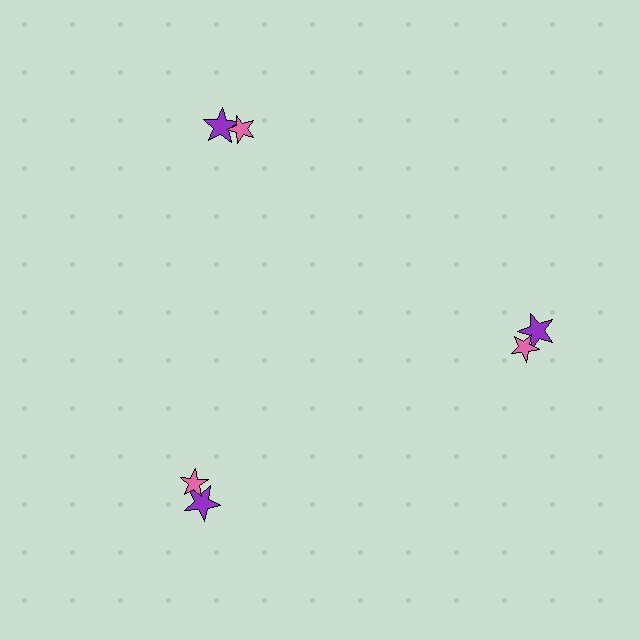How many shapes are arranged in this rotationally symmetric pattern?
There are 6 shapes, arranged in 3 groups of 2.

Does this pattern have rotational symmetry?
Yes, this pattern has 3-fold rotational symmetry. It looks the same after rotating 120 degrees around the center.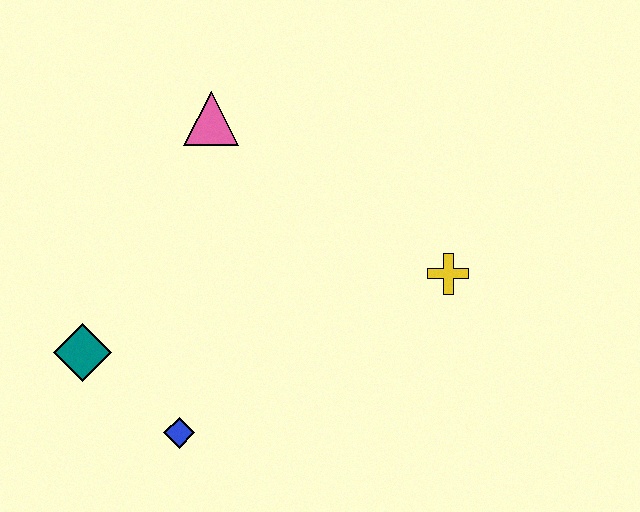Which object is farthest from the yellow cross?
The teal diamond is farthest from the yellow cross.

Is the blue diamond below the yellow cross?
Yes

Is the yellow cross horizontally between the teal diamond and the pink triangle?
No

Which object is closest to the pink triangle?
The teal diamond is closest to the pink triangle.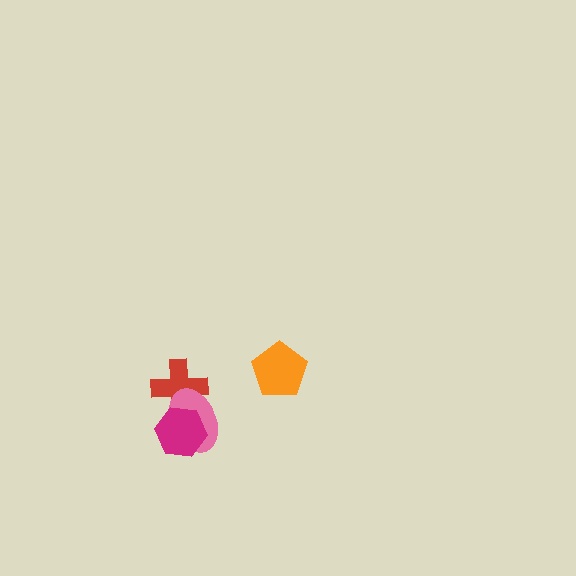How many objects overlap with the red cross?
2 objects overlap with the red cross.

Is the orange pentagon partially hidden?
No, no other shape covers it.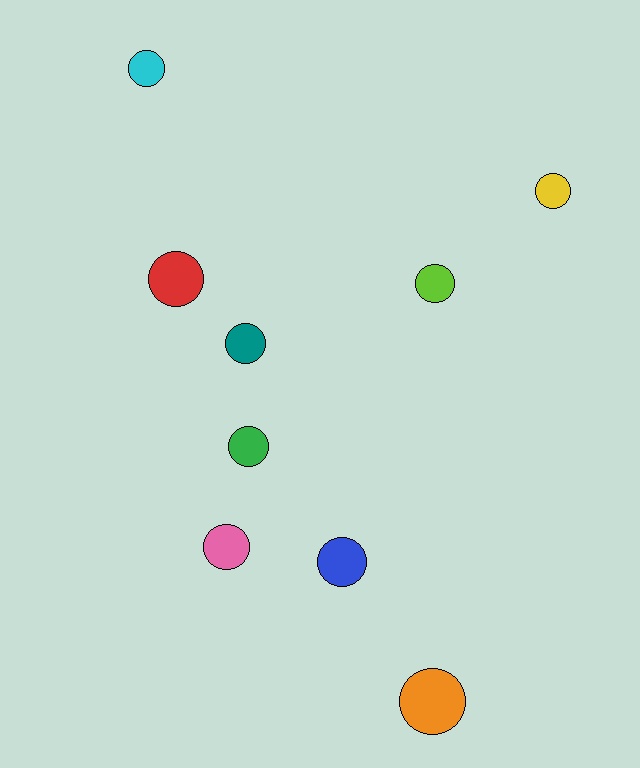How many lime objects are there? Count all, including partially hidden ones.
There is 1 lime object.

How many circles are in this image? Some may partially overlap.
There are 9 circles.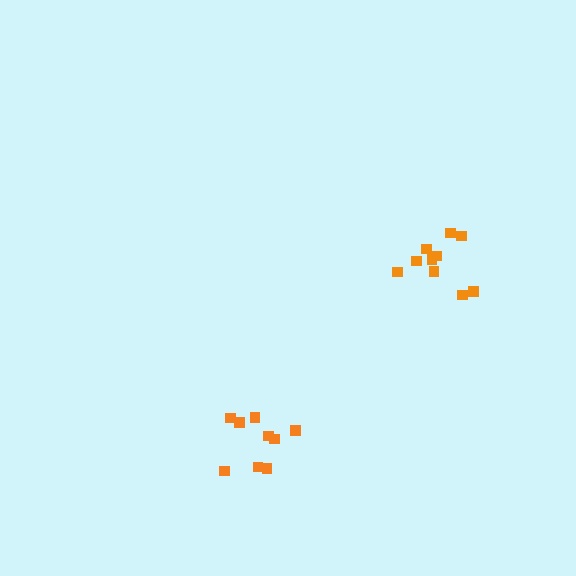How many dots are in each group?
Group 1: 9 dots, Group 2: 10 dots (19 total).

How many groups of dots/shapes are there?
There are 2 groups.